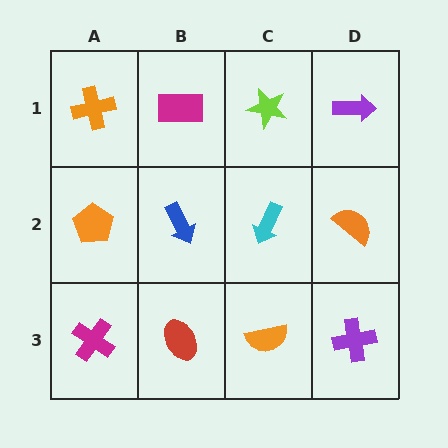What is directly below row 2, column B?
A red ellipse.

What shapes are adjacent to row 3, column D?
An orange semicircle (row 2, column D), an orange semicircle (row 3, column C).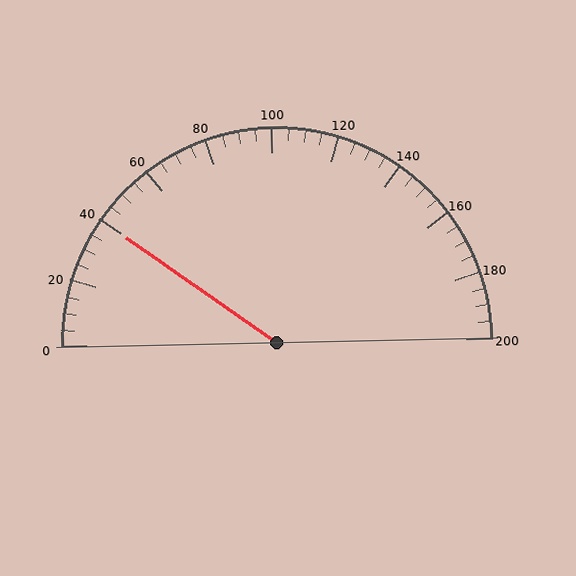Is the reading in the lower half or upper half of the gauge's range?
The reading is in the lower half of the range (0 to 200).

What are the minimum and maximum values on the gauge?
The gauge ranges from 0 to 200.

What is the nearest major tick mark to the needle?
The nearest major tick mark is 40.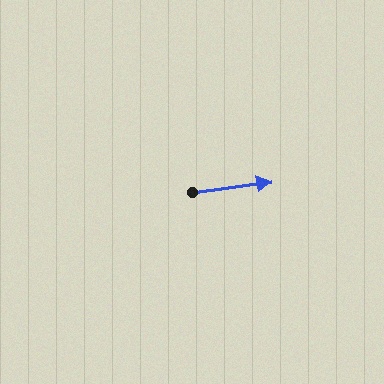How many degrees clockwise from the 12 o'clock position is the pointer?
Approximately 82 degrees.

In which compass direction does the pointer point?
East.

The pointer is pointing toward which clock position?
Roughly 3 o'clock.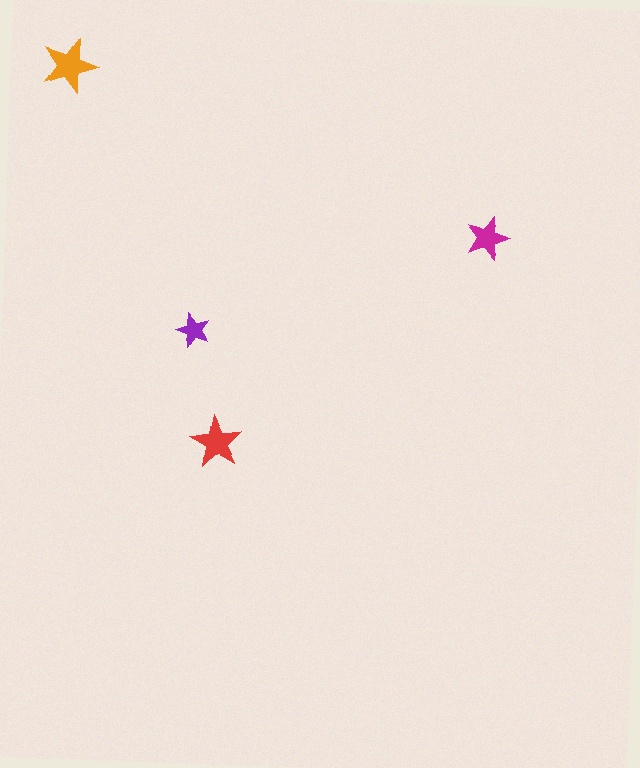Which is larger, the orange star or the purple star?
The orange one.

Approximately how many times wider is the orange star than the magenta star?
About 1.5 times wider.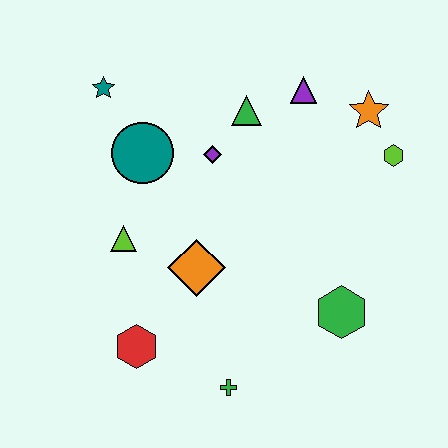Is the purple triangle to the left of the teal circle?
No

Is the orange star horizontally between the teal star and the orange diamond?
No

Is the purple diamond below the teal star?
Yes